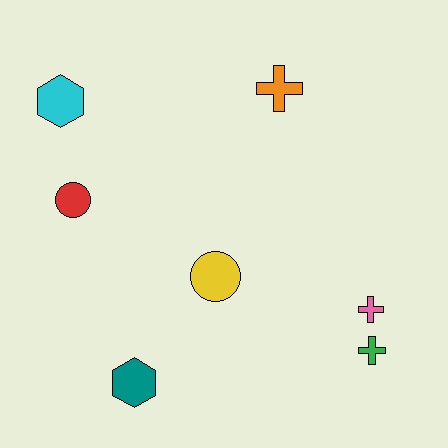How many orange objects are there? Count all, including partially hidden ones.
There is 1 orange object.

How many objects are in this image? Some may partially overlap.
There are 7 objects.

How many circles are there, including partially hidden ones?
There are 2 circles.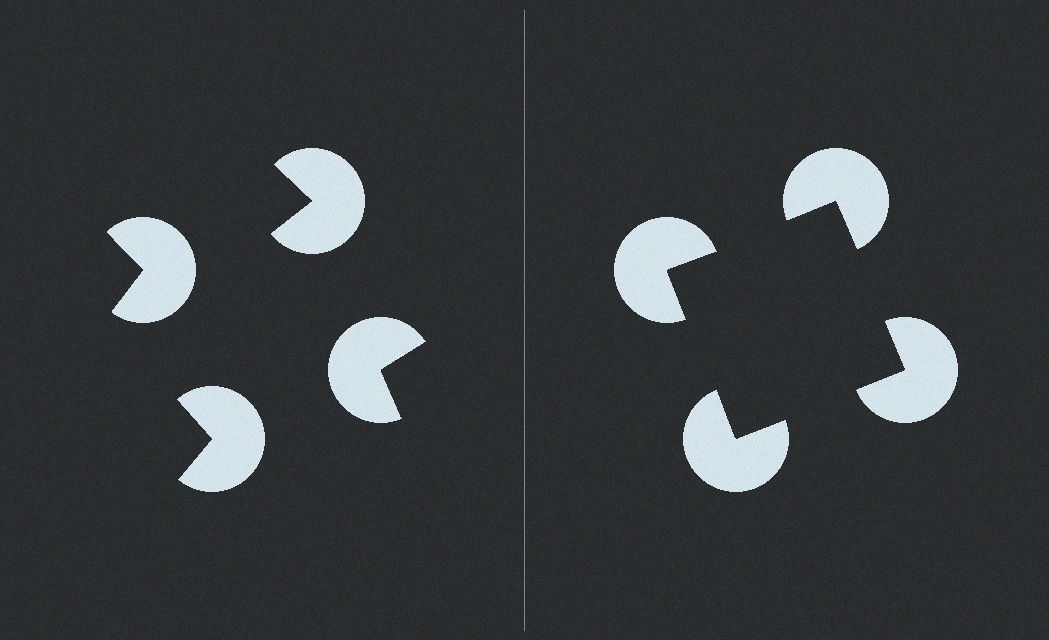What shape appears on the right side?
An illusory square.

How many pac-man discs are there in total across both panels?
8 — 4 on each side.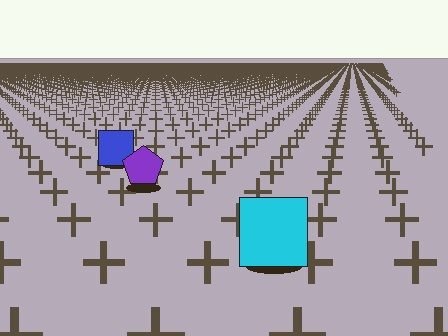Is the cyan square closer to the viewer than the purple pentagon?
Yes. The cyan square is closer — you can tell from the texture gradient: the ground texture is coarser near it.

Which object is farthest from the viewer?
The blue square is farthest from the viewer. It appears smaller and the ground texture around it is denser.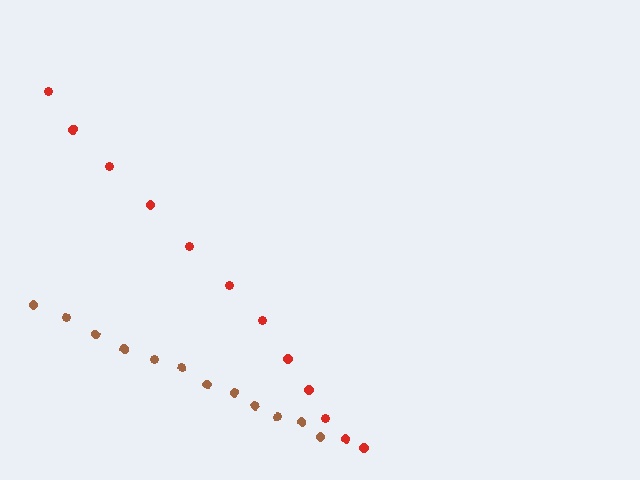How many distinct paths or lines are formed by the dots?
There are 2 distinct paths.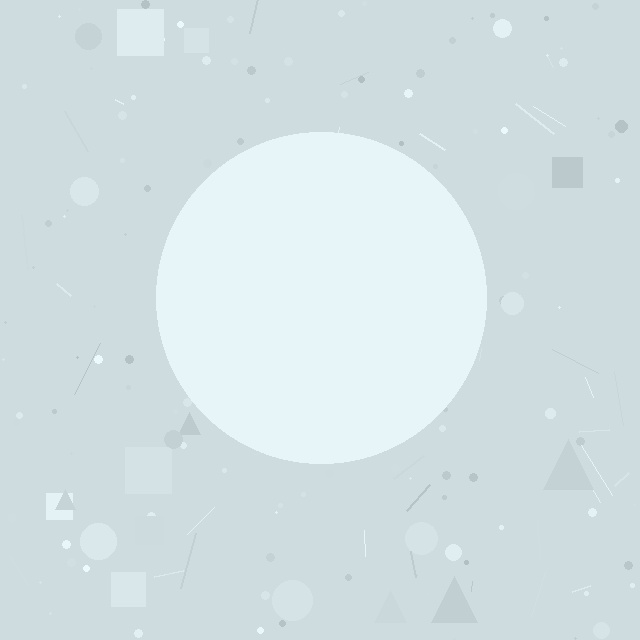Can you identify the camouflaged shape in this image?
The camouflaged shape is a circle.